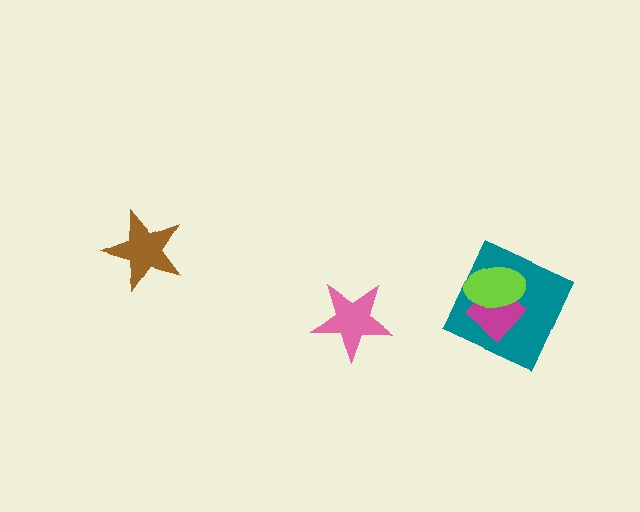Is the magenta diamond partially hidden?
Yes, it is partially covered by another shape.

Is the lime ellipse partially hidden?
No, no other shape covers it.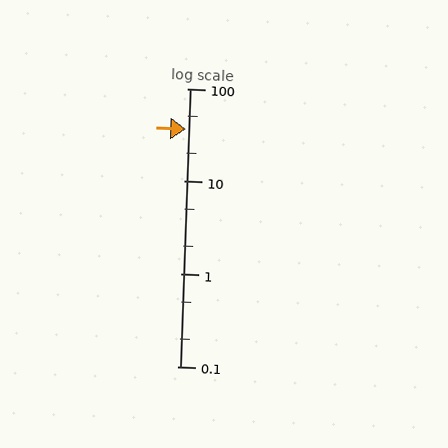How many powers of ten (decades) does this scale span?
The scale spans 3 decades, from 0.1 to 100.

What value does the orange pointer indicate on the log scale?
The pointer indicates approximately 37.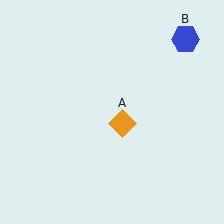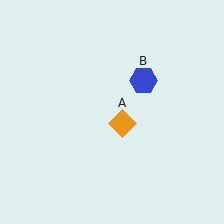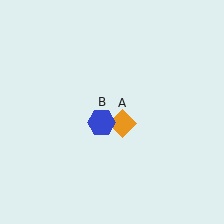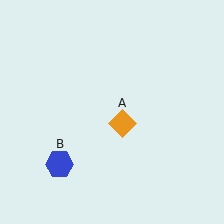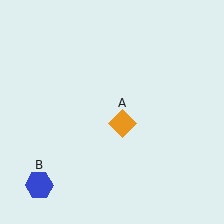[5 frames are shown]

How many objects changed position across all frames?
1 object changed position: blue hexagon (object B).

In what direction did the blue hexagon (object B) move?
The blue hexagon (object B) moved down and to the left.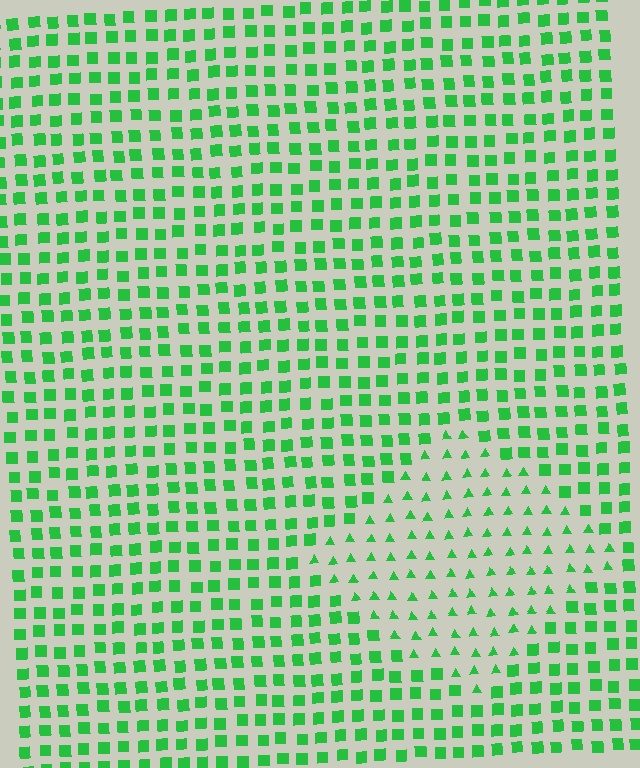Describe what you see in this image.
The image is filled with small green elements arranged in a uniform grid. A diamond-shaped region contains triangles, while the surrounding area contains squares. The boundary is defined purely by the change in element shape.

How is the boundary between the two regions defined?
The boundary is defined by a change in element shape: triangles inside vs. squares outside. All elements share the same color and spacing.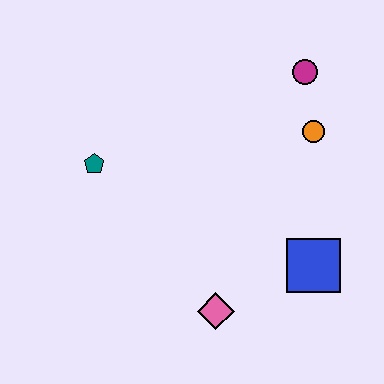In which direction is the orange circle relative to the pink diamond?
The orange circle is above the pink diamond.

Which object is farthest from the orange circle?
The teal pentagon is farthest from the orange circle.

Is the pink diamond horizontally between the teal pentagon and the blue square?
Yes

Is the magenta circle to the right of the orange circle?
No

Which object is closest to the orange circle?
The magenta circle is closest to the orange circle.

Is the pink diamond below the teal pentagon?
Yes